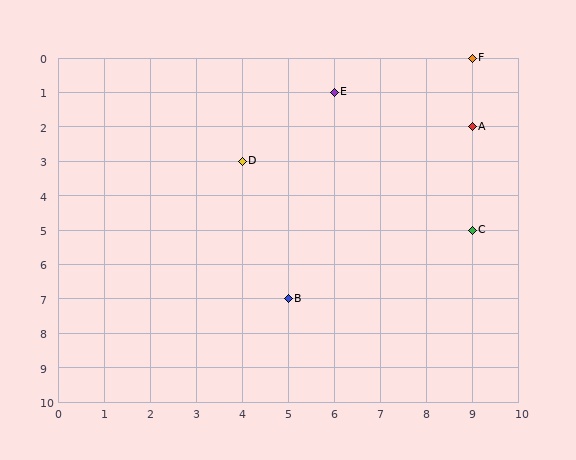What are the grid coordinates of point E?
Point E is at grid coordinates (6, 1).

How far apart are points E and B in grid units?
Points E and B are 1 column and 6 rows apart (about 6.1 grid units diagonally).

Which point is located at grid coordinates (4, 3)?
Point D is at (4, 3).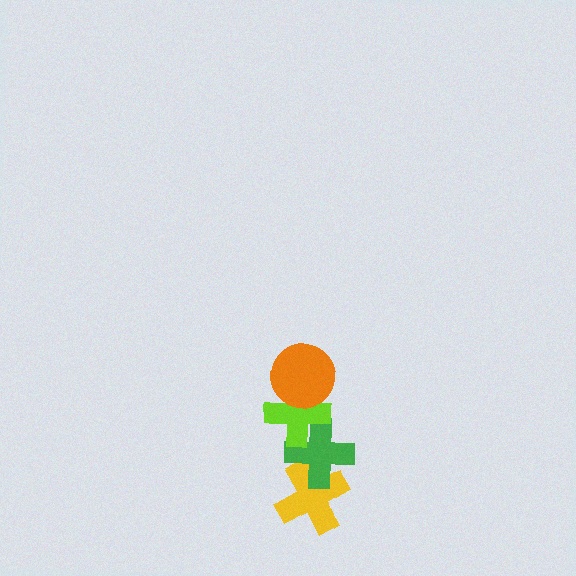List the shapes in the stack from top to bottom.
From top to bottom: the orange circle, the lime cross, the green cross, the yellow cross.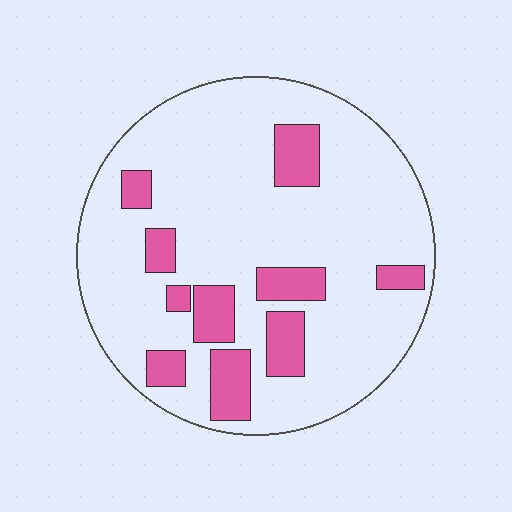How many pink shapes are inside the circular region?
10.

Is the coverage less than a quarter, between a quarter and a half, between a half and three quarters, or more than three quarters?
Less than a quarter.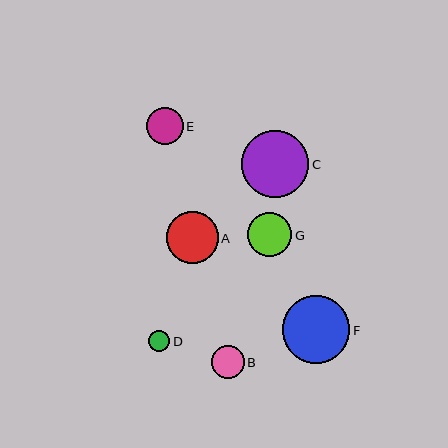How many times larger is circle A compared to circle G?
Circle A is approximately 1.2 times the size of circle G.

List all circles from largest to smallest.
From largest to smallest: F, C, A, G, E, B, D.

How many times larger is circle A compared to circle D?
Circle A is approximately 2.5 times the size of circle D.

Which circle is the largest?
Circle F is the largest with a size of approximately 68 pixels.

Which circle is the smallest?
Circle D is the smallest with a size of approximately 21 pixels.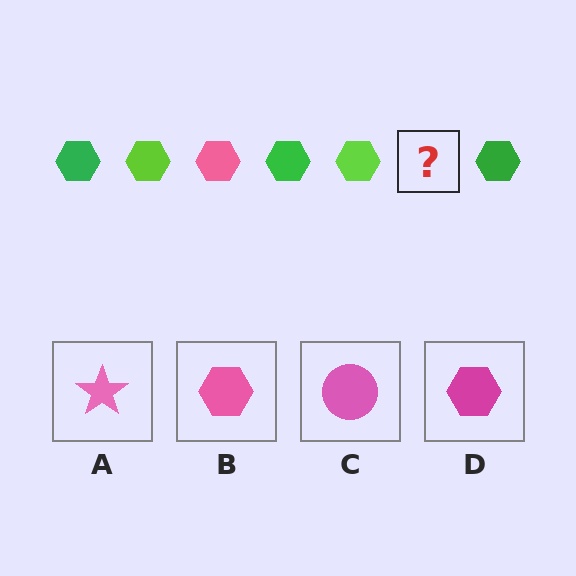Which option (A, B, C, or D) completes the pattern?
B.